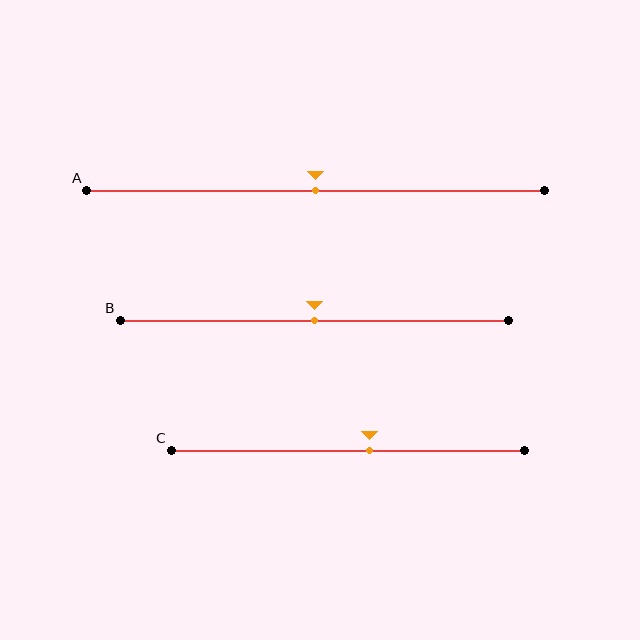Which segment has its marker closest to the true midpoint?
Segment A has its marker closest to the true midpoint.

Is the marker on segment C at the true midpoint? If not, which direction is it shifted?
No, the marker on segment C is shifted to the right by about 6% of the segment length.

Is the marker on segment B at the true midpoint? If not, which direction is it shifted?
Yes, the marker on segment B is at the true midpoint.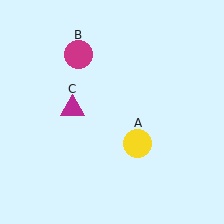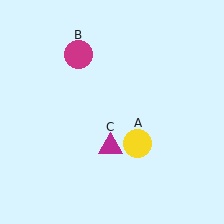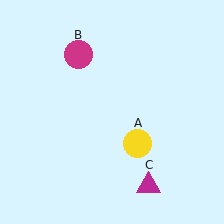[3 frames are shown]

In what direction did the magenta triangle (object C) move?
The magenta triangle (object C) moved down and to the right.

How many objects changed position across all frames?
1 object changed position: magenta triangle (object C).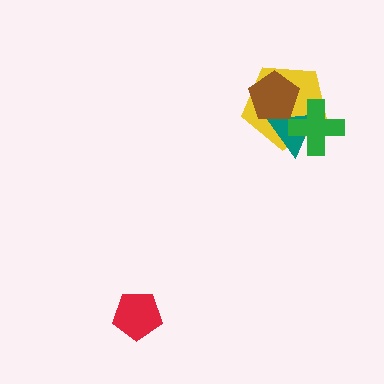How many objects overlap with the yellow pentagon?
3 objects overlap with the yellow pentagon.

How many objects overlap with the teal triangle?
3 objects overlap with the teal triangle.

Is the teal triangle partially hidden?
Yes, it is partially covered by another shape.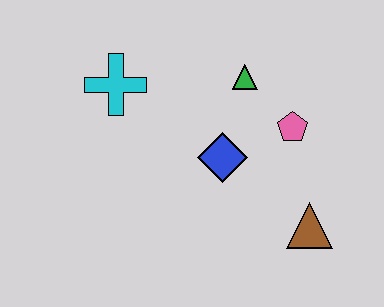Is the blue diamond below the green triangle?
Yes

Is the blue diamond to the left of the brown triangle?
Yes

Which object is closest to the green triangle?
The pink pentagon is closest to the green triangle.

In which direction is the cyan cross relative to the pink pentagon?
The cyan cross is to the left of the pink pentagon.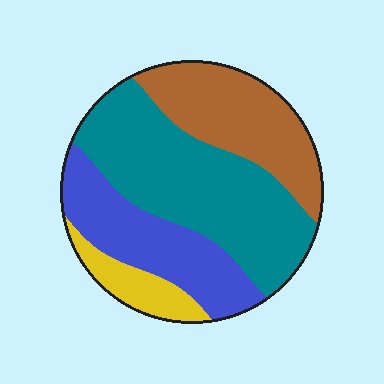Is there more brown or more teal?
Teal.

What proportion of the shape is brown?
Brown covers about 25% of the shape.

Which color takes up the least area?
Yellow, at roughly 10%.